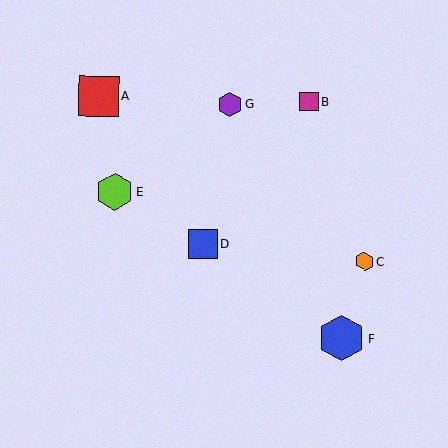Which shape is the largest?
The blue hexagon (labeled F) is the largest.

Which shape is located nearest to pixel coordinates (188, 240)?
The blue square (labeled D) at (203, 244) is nearest to that location.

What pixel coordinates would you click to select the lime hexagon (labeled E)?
Click at (115, 191) to select the lime hexagon E.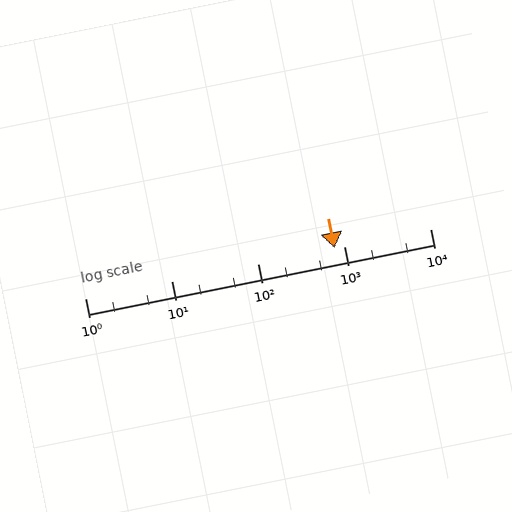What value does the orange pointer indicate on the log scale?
The pointer indicates approximately 770.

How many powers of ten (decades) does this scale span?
The scale spans 4 decades, from 1 to 10000.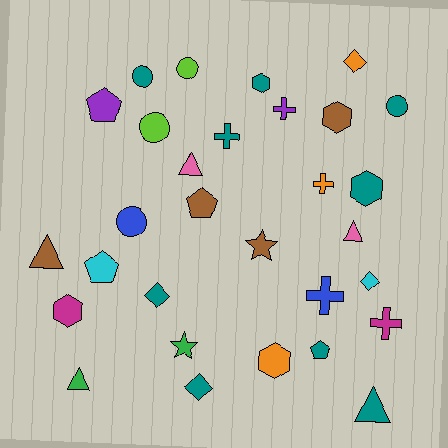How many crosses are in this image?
There are 5 crosses.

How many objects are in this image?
There are 30 objects.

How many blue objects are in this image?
There are 2 blue objects.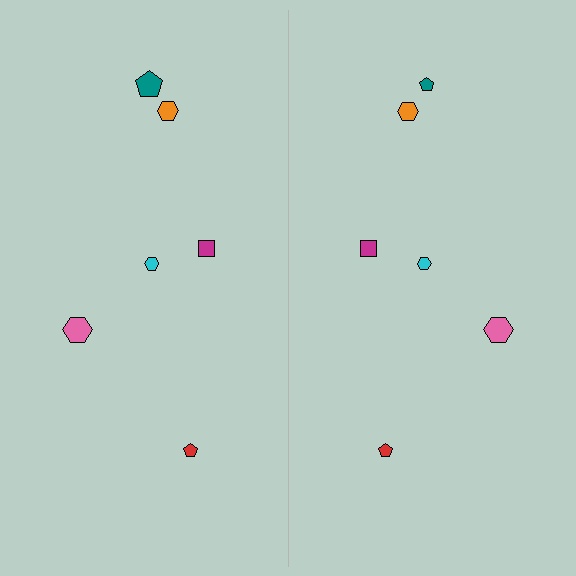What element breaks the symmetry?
The teal pentagon on the right side has a different size than its mirror counterpart.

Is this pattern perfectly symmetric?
No, the pattern is not perfectly symmetric. The teal pentagon on the right side has a different size than its mirror counterpart.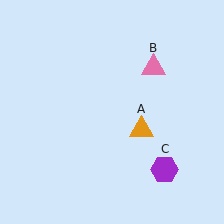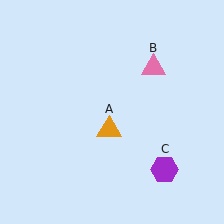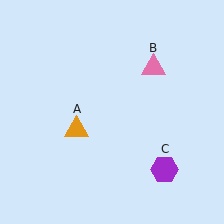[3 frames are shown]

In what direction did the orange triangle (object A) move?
The orange triangle (object A) moved left.